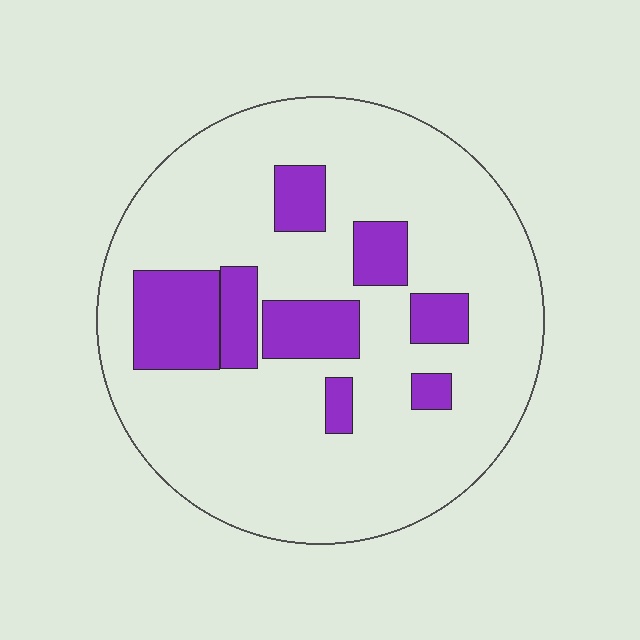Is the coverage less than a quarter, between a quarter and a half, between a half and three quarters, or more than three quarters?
Less than a quarter.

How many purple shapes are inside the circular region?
8.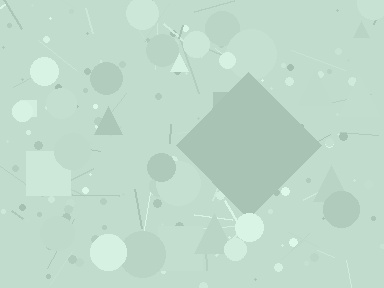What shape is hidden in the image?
A diamond is hidden in the image.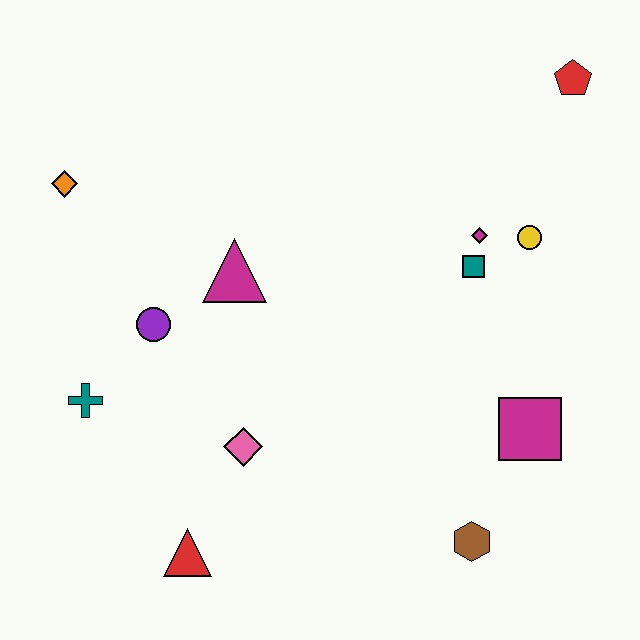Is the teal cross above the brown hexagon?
Yes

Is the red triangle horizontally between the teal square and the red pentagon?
No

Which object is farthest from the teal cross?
The red pentagon is farthest from the teal cross.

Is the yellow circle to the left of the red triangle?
No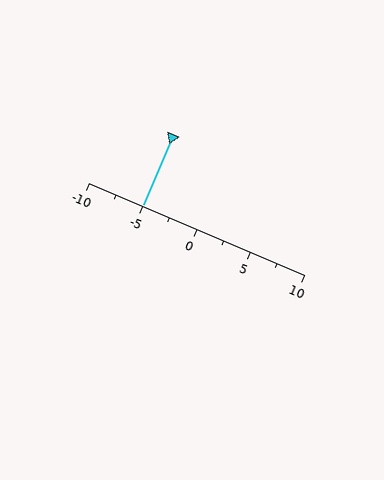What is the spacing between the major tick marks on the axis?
The major ticks are spaced 5 apart.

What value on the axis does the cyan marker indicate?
The marker indicates approximately -5.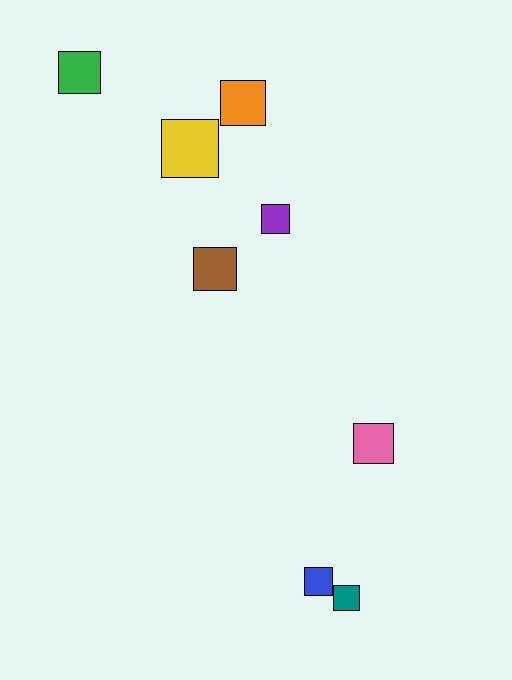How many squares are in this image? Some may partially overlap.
There are 8 squares.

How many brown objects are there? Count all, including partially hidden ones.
There is 1 brown object.